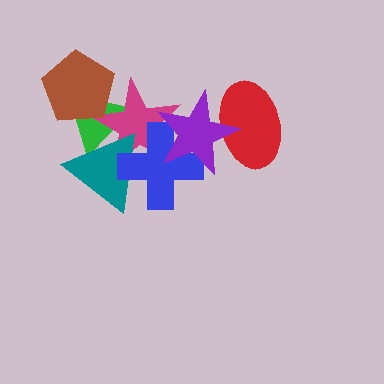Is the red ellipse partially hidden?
Yes, it is partially covered by another shape.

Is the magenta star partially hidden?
Yes, it is partially covered by another shape.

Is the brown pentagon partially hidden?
No, no other shape covers it.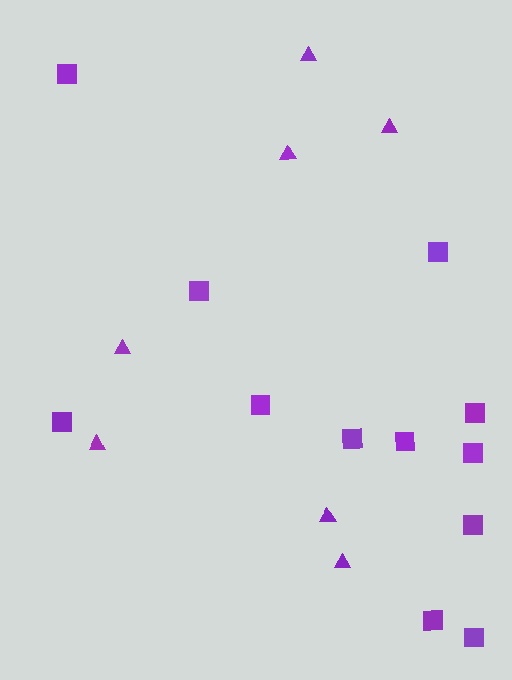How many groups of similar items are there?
There are 2 groups: one group of triangles (7) and one group of squares (12).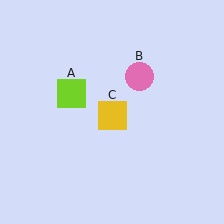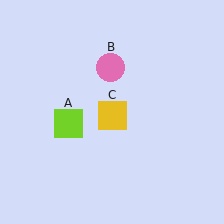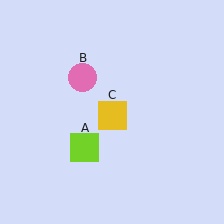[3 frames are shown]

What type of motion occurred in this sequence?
The lime square (object A), pink circle (object B) rotated counterclockwise around the center of the scene.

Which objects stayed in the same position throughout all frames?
Yellow square (object C) remained stationary.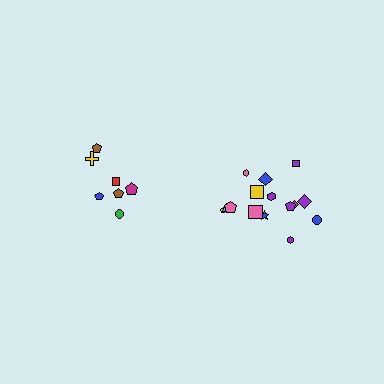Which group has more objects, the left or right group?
The right group.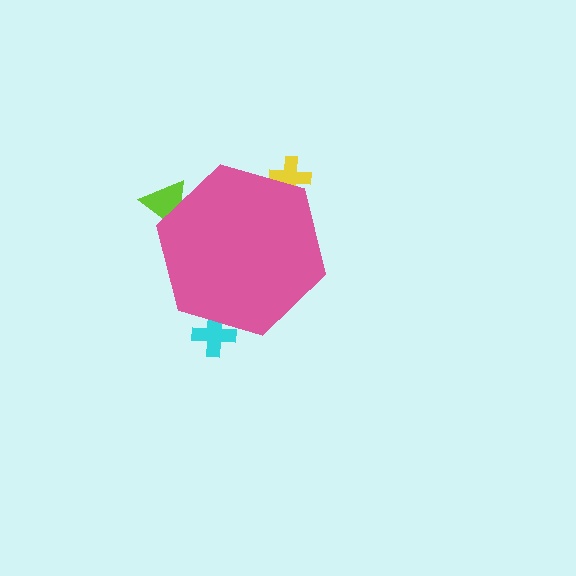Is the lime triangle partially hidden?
Yes, the lime triangle is partially hidden behind the pink hexagon.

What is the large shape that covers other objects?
A pink hexagon.